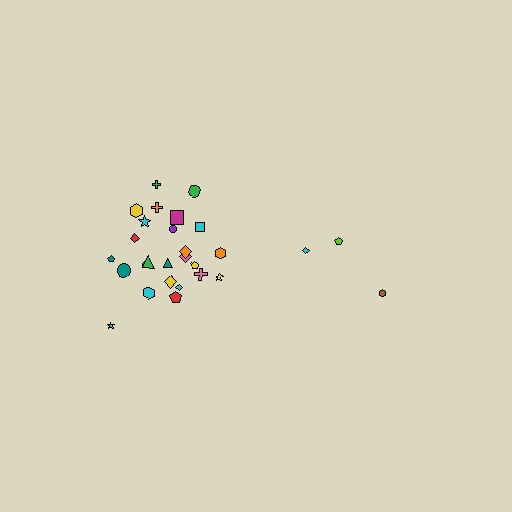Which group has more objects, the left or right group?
The left group.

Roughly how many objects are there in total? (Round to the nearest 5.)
Roughly 30 objects in total.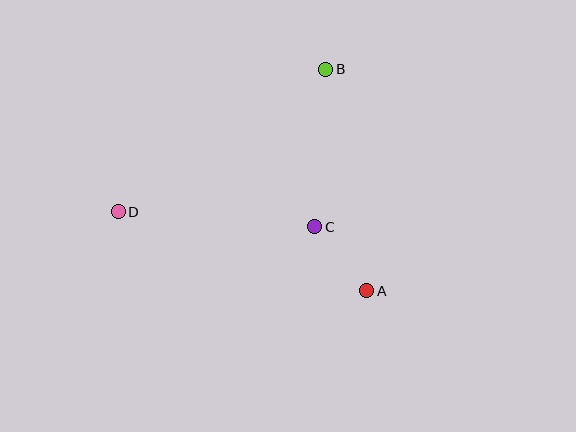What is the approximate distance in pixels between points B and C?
The distance between B and C is approximately 158 pixels.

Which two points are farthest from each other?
Points A and D are farthest from each other.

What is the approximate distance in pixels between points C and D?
The distance between C and D is approximately 197 pixels.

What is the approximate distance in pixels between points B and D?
The distance between B and D is approximately 252 pixels.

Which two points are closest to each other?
Points A and C are closest to each other.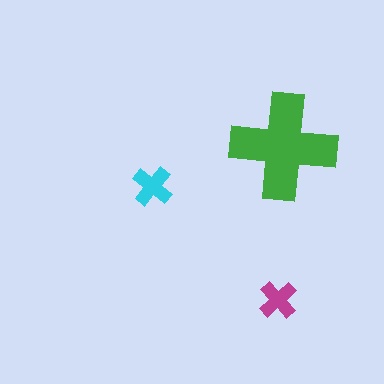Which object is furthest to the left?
The cyan cross is leftmost.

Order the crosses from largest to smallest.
the green one, the cyan one, the magenta one.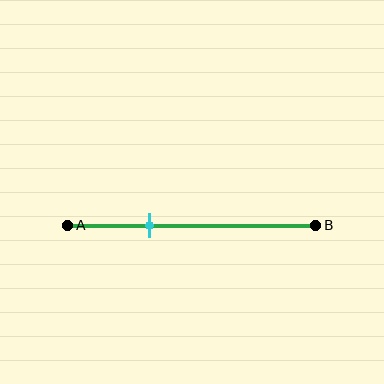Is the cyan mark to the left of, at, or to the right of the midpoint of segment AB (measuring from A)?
The cyan mark is to the left of the midpoint of segment AB.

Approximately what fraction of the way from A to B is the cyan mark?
The cyan mark is approximately 35% of the way from A to B.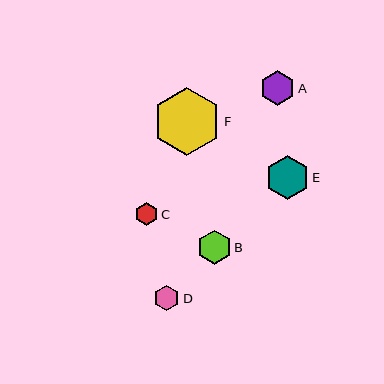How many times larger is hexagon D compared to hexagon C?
Hexagon D is approximately 1.1 times the size of hexagon C.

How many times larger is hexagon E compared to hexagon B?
Hexagon E is approximately 1.3 times the size of hexagon B.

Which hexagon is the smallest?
Hexagon C is the smallest with a size of approximately 23 pixels.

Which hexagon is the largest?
Hexagon F is the largest with a size of approximately 68 pixels.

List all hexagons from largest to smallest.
From largest to smallest: F, E, A, B, D, C.